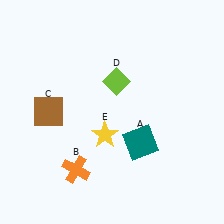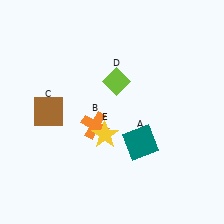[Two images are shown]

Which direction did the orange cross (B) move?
The orange cross (B) moved up.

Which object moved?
The orange cross (B) moved up.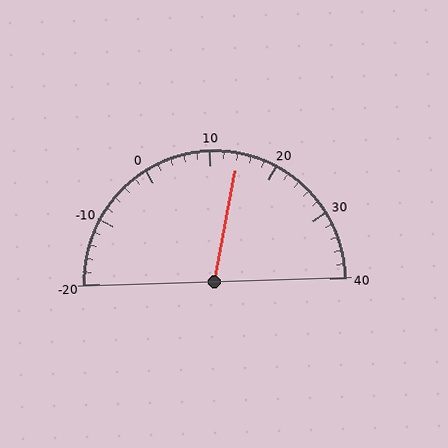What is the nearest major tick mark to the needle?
The nearest major tick mark is 10.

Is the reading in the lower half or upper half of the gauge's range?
The reading is in the upper half of the range (-20 to 40).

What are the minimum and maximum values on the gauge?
The gauge ranges from -20 to 40.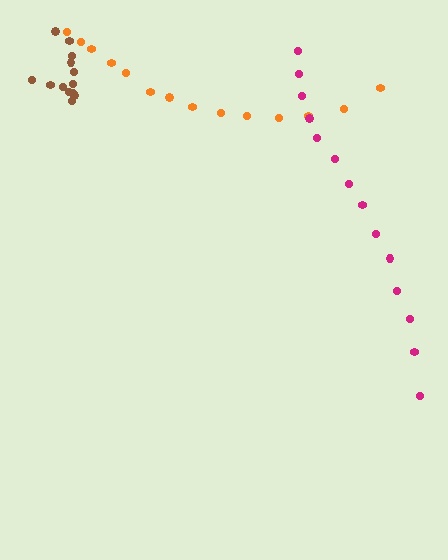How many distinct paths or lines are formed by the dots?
There are 3 distinct paths.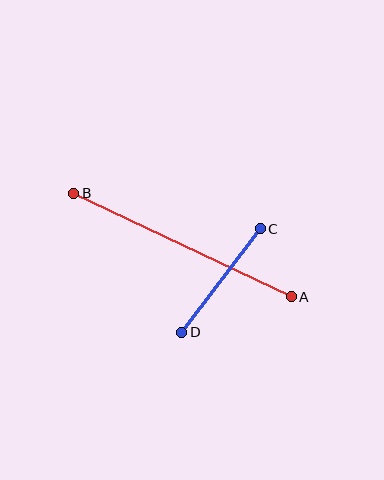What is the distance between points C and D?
The distance is approximately 130 pixels.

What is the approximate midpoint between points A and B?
The midpoint is at approximately (183, 245) pixels.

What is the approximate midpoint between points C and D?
The midpoint is at approximately (221, 281) pixels.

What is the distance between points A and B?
The distance is approximately 241 pixels.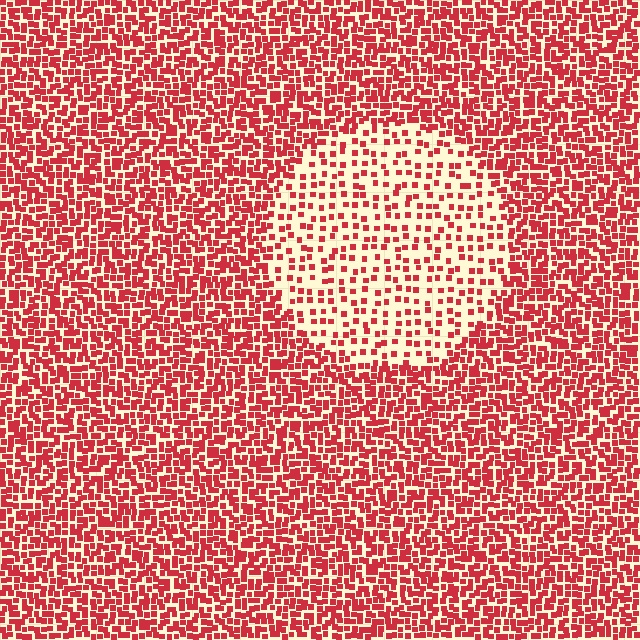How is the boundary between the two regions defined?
The boundary is defined by a change in element density (approximately 2.4x ratio). All elements are the same color, size, and shape.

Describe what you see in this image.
The image contains small red elements arranged at two different densities. A circle-shaped region is visible where the elements are less densely packed than the surrounding area.